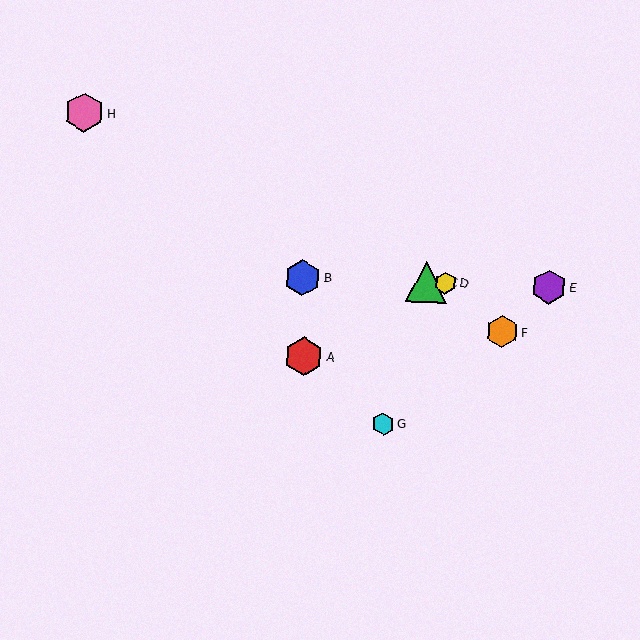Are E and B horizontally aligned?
Yes, both are at y≈287.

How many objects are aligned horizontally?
4 objects (B, C, D, E) are aligned horizontally.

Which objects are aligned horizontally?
Objects B, C, D, E are aligned horizontally.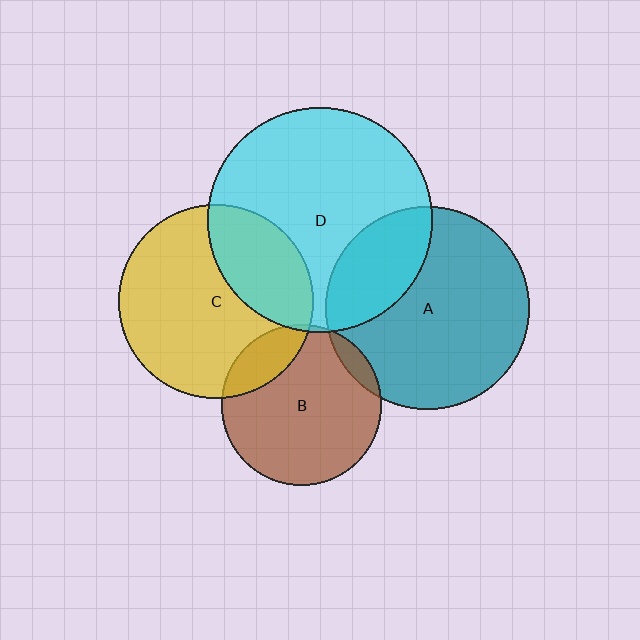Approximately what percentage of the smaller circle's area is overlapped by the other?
Approximately 5%.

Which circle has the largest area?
Circle D (cyan).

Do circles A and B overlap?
Yes.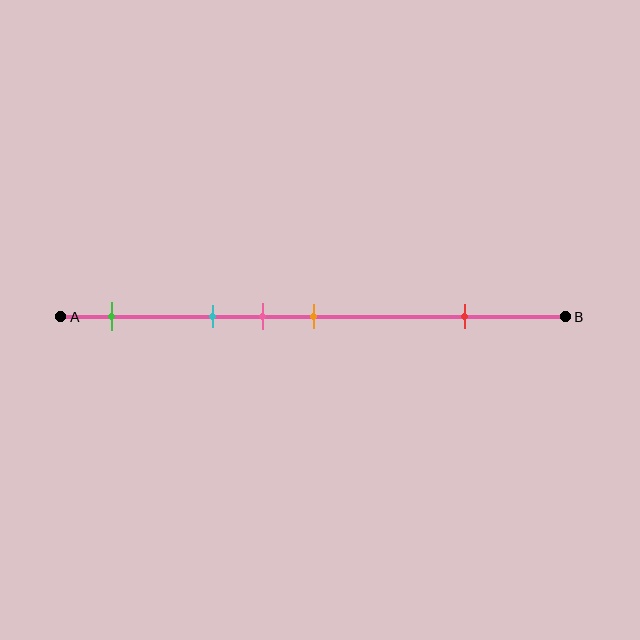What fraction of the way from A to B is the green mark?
The green mark is approximately 10% (0.1) of the way from A to B.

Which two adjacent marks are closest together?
The pink and orange marks are the closest adjacent pair.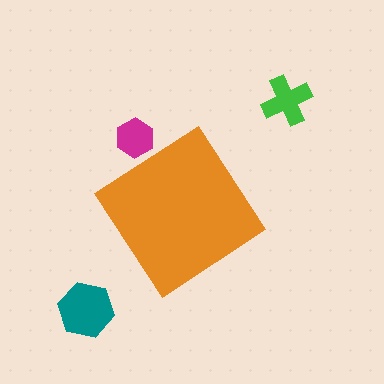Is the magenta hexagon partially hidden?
Yes, the magenta hexagon is partially hidden behind the orange diamond.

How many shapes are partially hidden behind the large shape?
1 shape is partially hidden.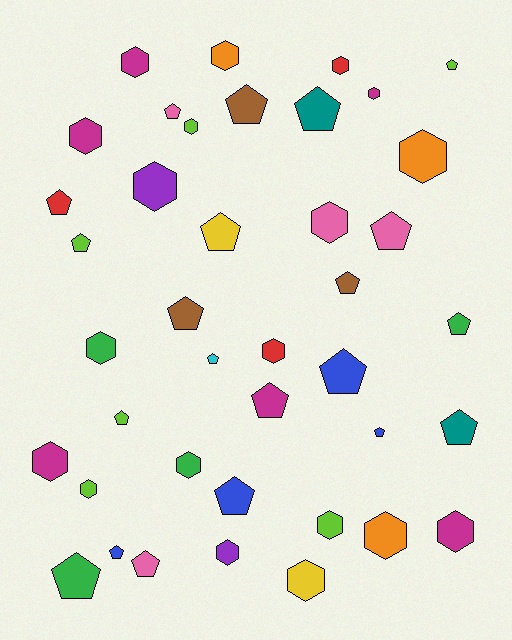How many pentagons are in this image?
There are 21 pentagons.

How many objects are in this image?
There are 40 objects.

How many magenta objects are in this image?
There are 6 magenta objects.